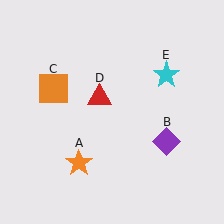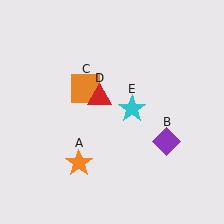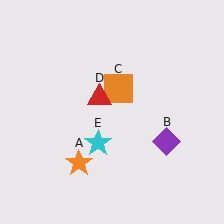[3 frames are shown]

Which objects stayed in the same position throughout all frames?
Orange star (object A) and purple diamond (object B) and red triangle (object D) remained stationary.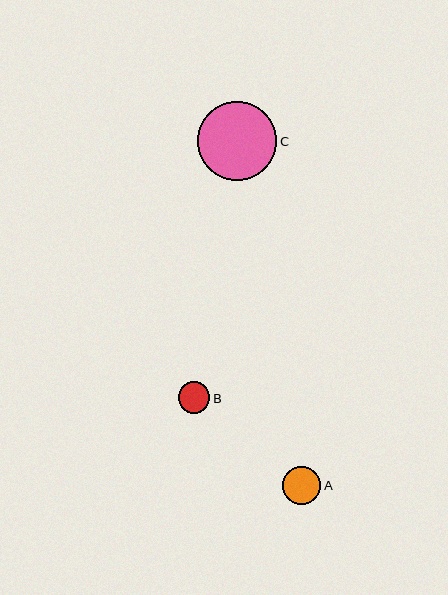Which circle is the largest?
Circle C is the largest with a size of approximately 79 pixels.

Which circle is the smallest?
Circle B is the smallest with a size of approximately 32 pixels.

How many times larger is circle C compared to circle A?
Circle C is approximately 2.1 times the size of circle A.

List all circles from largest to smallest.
From largest to smallest: C, A, B.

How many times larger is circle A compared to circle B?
Circle A is approximately 1.2 times the size of circle B.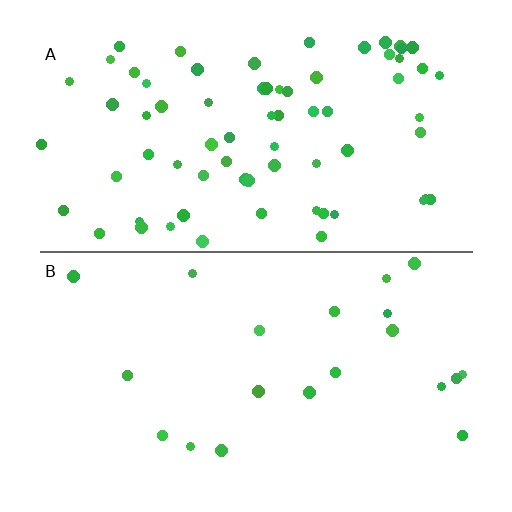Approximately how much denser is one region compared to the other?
Approximately 3.5× — region A over region B.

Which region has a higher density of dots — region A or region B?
A (the top).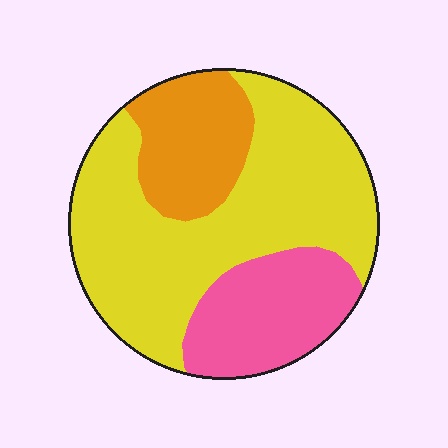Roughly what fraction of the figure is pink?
Pink takes up between a sixth and a third of the figure.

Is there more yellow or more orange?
Yellow.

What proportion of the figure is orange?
Orange covers 19% of the figure.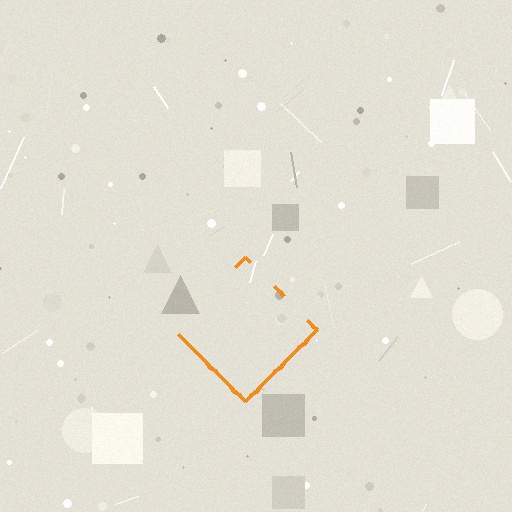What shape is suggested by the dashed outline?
The dashed outline suggests a diamond.